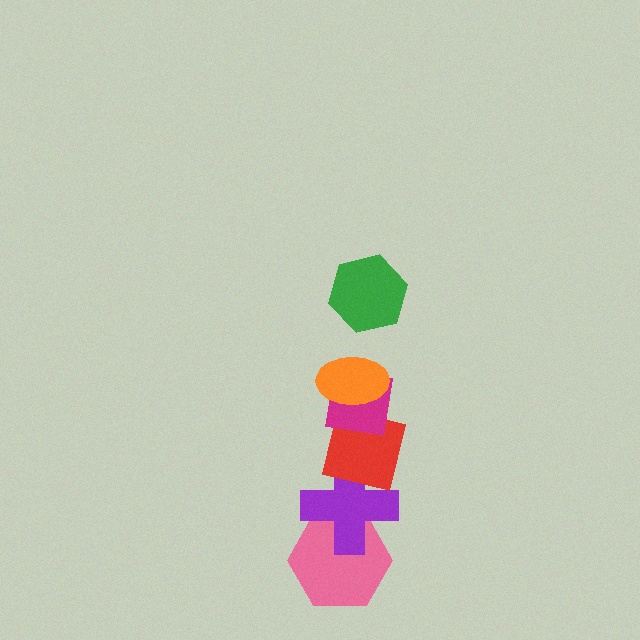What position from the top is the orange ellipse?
The orange ellipse is 2nd from the top.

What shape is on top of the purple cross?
The red square is on top of the purple cross.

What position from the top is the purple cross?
The purple cross is 5th from the top.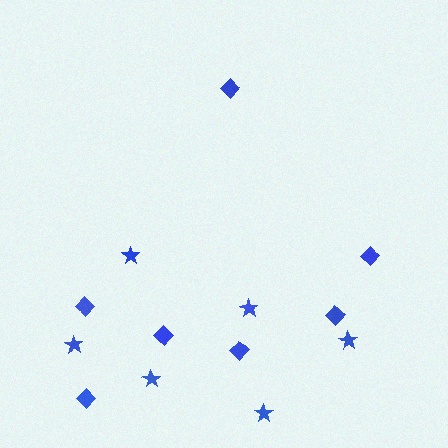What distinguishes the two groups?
There are 2 groups: one group of diamonds (7) and one group of stars (6).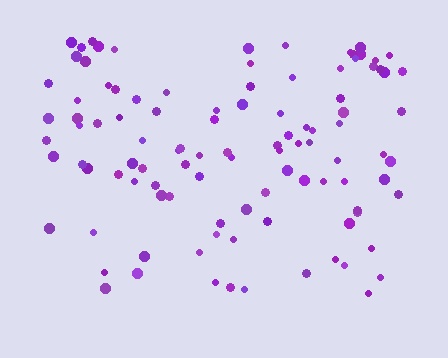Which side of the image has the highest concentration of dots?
The top.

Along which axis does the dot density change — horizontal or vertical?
Vertical.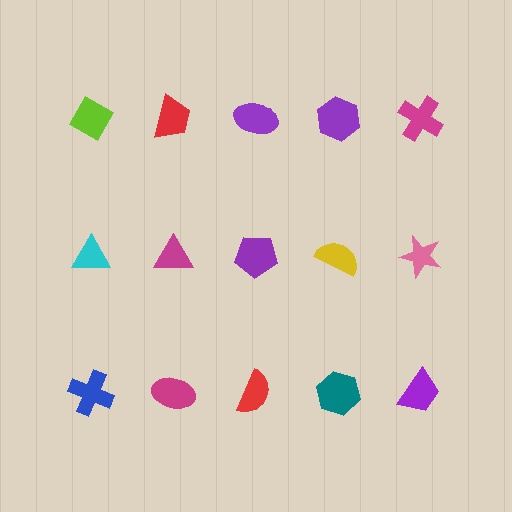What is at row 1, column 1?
A lime diamond.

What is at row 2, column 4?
A yellow semicircle.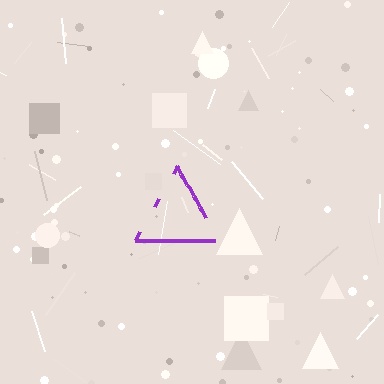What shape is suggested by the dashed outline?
The dashed outline suggests a triangle.